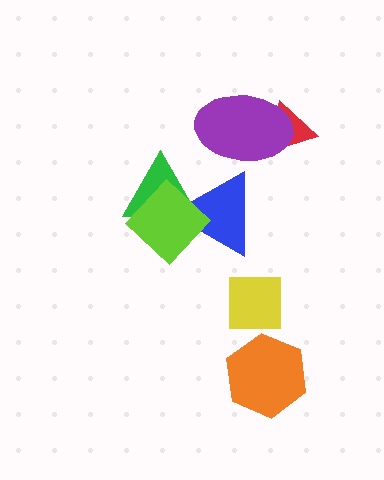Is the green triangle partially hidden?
Yes, it is partially covered by another shape.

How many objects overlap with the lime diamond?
2 objects overlap with the lime diamond.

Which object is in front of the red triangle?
The purple ellipse is in front of the red triangle.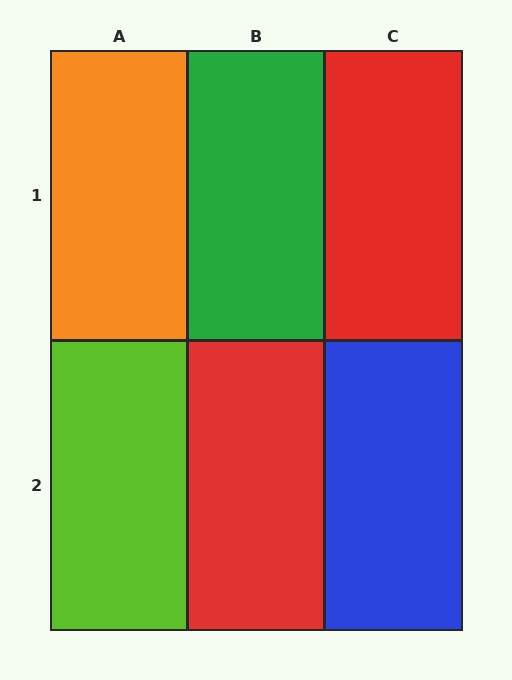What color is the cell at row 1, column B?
Green.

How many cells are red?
2 cells are red.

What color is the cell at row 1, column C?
Red.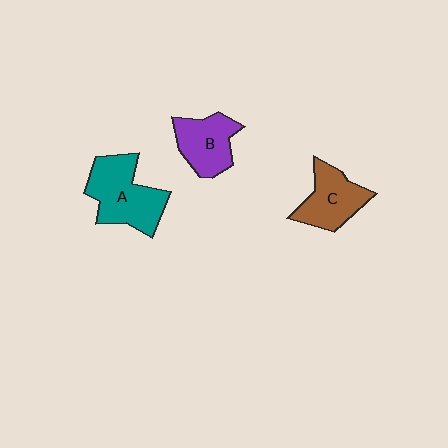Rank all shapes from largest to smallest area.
From largest to smallest: A (teal), C (brown), B (purple).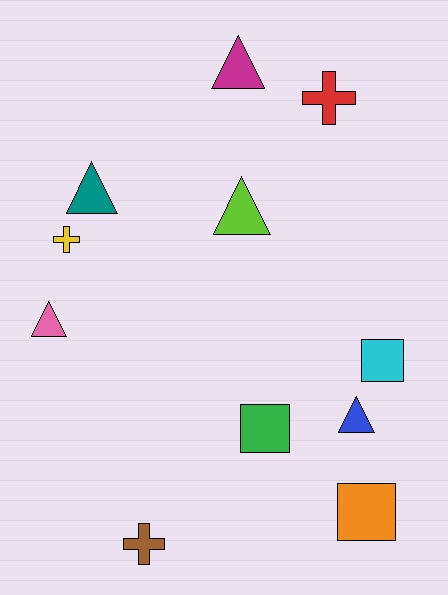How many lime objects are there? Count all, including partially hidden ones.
There is 1 lime object.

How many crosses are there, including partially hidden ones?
There are 3 crosses.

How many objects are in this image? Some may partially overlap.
There are 11 objects.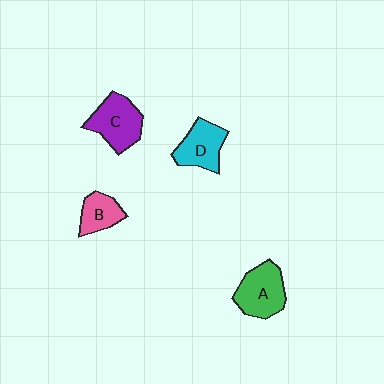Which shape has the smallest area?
Shape B (pink).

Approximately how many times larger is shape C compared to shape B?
Approximately 1.6 times.